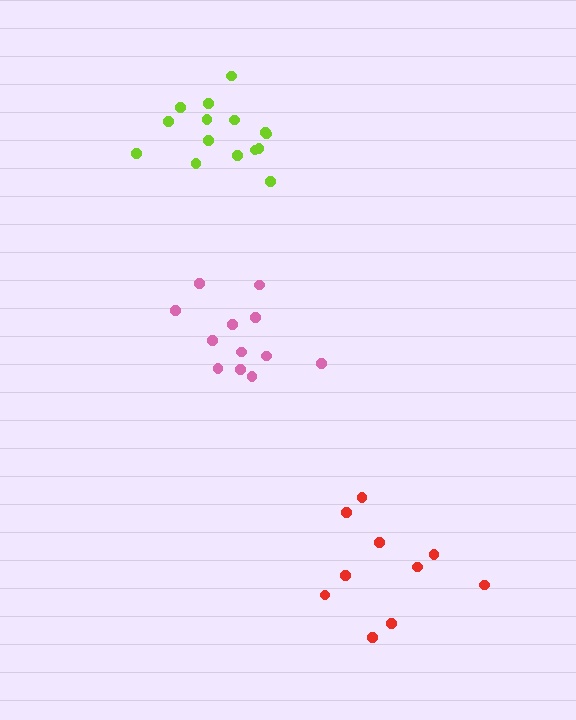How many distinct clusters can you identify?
There are 3 distinct clusters.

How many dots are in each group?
Group 1: 15 dots, Group 2: 12 dots, Group 3: 10 dots (37 total).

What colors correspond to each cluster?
The clusters are colored: lime, pink, red.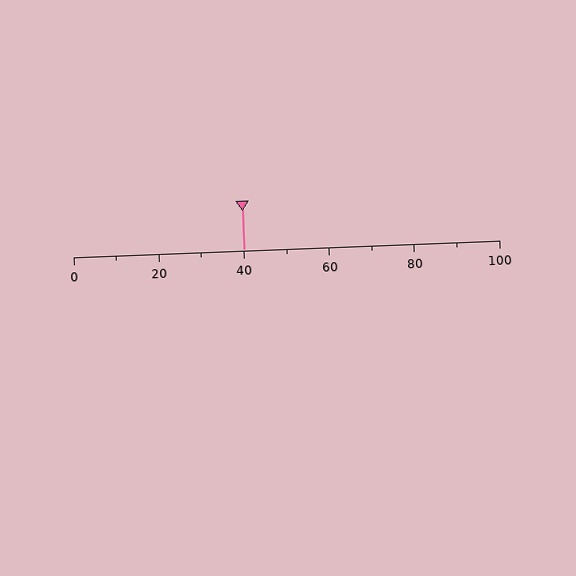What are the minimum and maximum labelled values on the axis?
The axis runs from 0 to 100.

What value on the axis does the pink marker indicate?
The marker indicates approximately 40.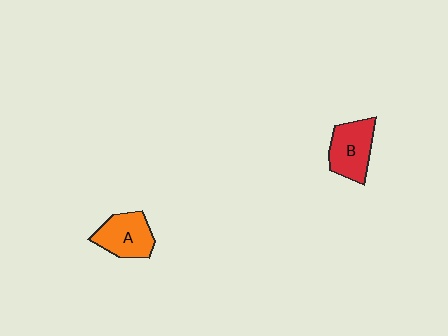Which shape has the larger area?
Shape B (red).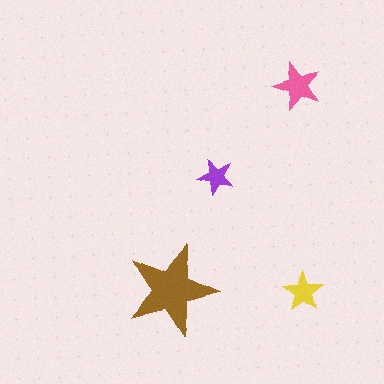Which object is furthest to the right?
The pink star is rightmost.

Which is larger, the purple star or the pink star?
The pink one.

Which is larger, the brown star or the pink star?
The brown one.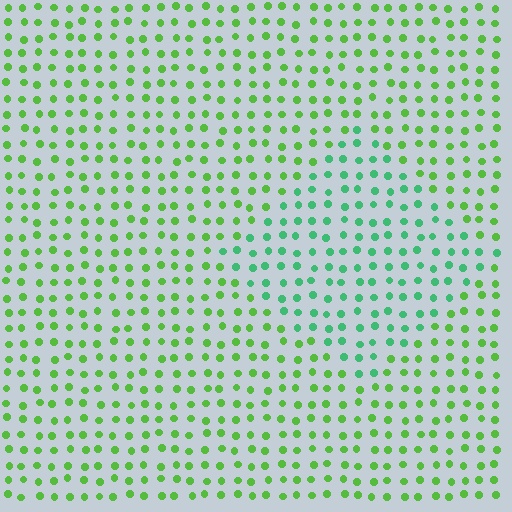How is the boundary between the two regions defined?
The boundary is defined purely by a slight shift in hue (about 36 degrees). Spacing, size, and orientation are identical on both sides.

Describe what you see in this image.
The image is filled with small lime elements in a uniform arrangement. A diamond-shaped region is visible where the elements are tinted to a slightly different hue, forming a subtle color boundary.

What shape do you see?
I see a diamond.